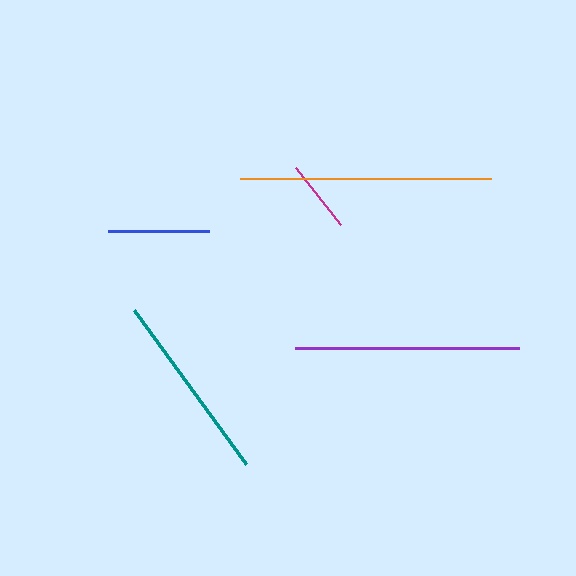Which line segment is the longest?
The orange line is the longest at approximately 251 pixels.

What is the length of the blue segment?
The blue segment is approximately 101 pixels long.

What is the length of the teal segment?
The teal segment is approximately 190 pixels long.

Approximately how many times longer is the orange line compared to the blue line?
The orange line is approximately 2.5 times the length of the blue line.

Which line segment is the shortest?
The magenta line is the shortest at approximately 72 pixels.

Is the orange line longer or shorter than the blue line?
The orange line is longer than the blue line.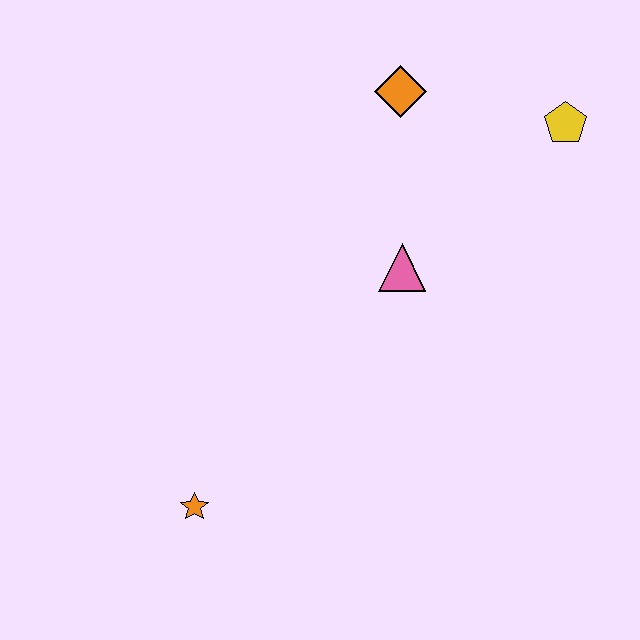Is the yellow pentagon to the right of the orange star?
Yes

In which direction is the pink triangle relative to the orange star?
The pink triangle is above the orange star.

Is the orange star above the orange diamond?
No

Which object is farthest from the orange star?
The yellow pentagon is farthest from the orange star.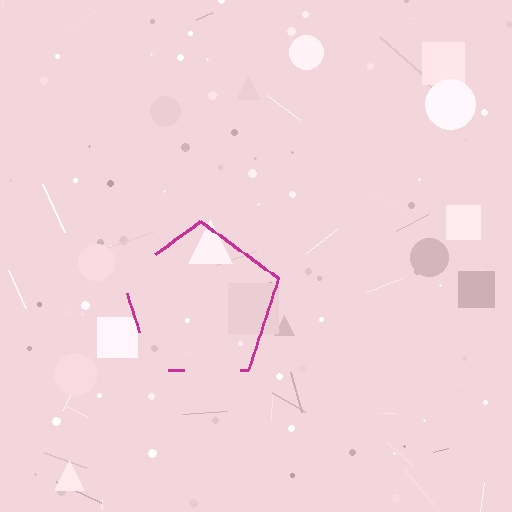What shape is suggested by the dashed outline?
The dashed outline suggests a pentagon.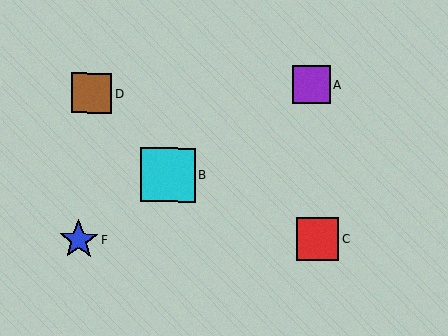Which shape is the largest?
The cyan square (labeled B) is the largest.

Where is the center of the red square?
The center of the red square is at (318, 239).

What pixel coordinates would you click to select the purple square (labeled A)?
Click at (311, 85) to select the purple square A.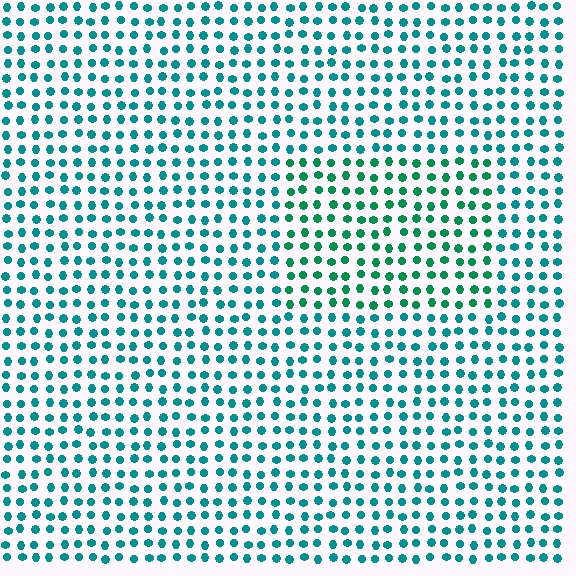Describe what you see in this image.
The image is filled with small teal elements in a uniform arrangement. A rectangle-shaped region is visible where the elements are tinted to a slightly different hue, forming a subtle color boundary.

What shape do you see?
I see a rectangle.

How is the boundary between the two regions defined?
The boundary is defined purely by a slight shift in hue (about 28 degrees). Spacing, size, and orientation are identical on both sides.